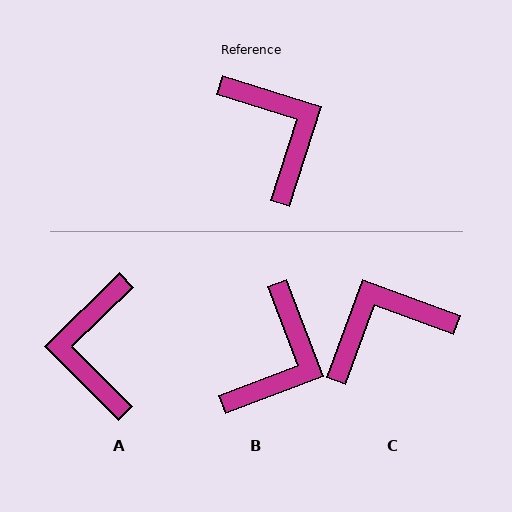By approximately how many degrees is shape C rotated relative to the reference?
Approximately 88 degrees counter-clockwise.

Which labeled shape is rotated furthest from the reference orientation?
A, about 152 degrees away.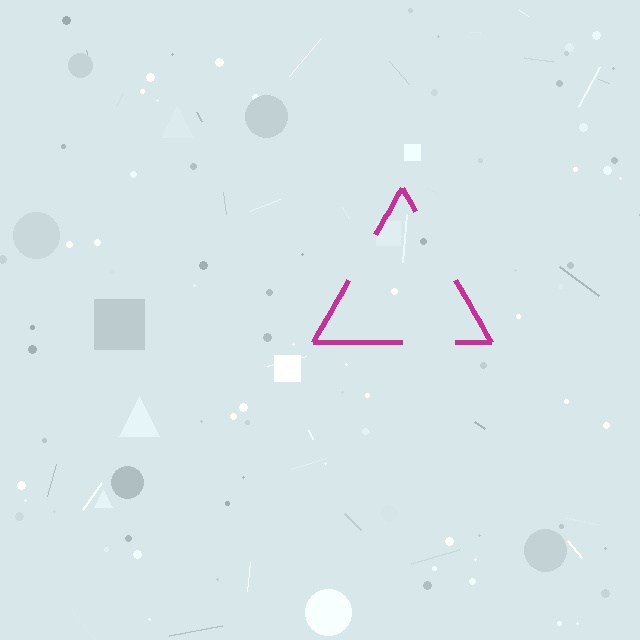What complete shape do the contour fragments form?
The contour fragments form a triangle.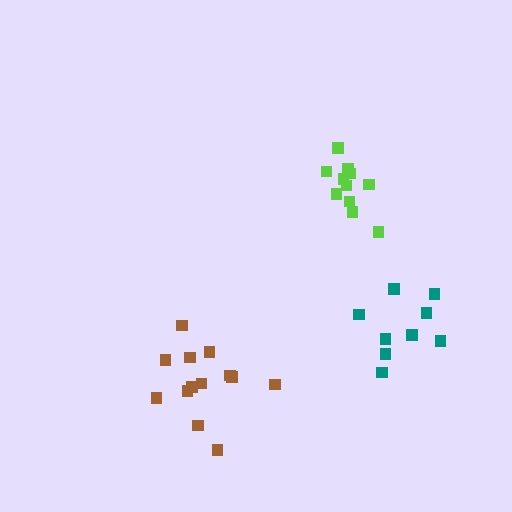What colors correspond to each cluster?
The clusters are colored: brown, lime, teal.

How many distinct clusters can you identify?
There are 3 distinct clusters.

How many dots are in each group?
Group 1: 13 dots, Group 2: 11 dots, Group 3: 9 dots (33 total).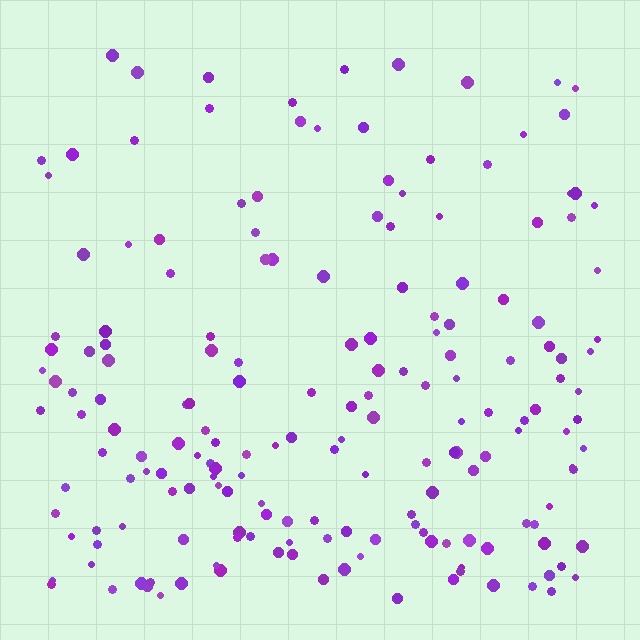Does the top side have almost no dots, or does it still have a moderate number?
Still a moderate number, just noticeably fewer than the bottom.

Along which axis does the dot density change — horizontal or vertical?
Vertical.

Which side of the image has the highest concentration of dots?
The bottom.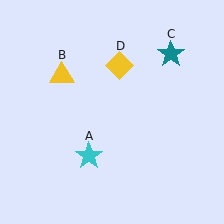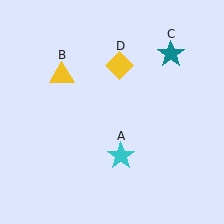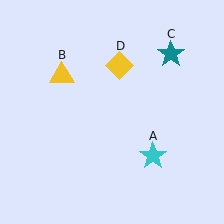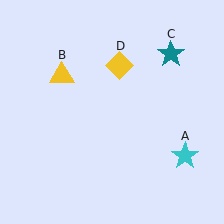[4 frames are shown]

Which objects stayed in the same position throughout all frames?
Yellow triangle (object B) and teal star (object C) and yellow diamond (object D) remained stationary.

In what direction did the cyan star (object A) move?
The cyan star (object A) moved right.